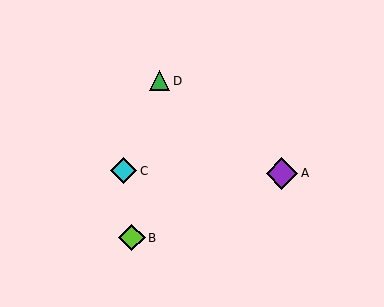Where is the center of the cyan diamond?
The center of the cyan diamond is at (123, 171).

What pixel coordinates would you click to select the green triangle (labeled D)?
Click at (159, 81) to select the green triangle D.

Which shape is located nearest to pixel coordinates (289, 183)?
The purple diamond (labeled A) at (282, 173) is nearest to that location.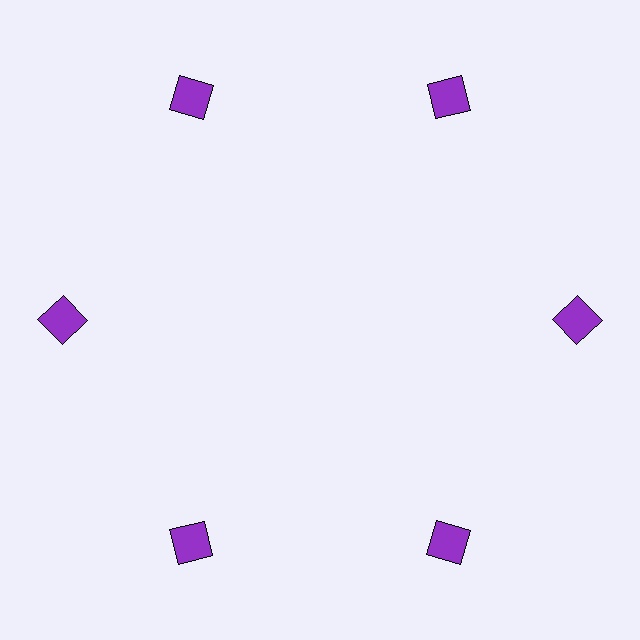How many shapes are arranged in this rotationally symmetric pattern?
There are 6 shapes, arranged in 6 groups of 1.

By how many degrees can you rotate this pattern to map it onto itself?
The pattern maps onto itself every 60 degrees of rotation.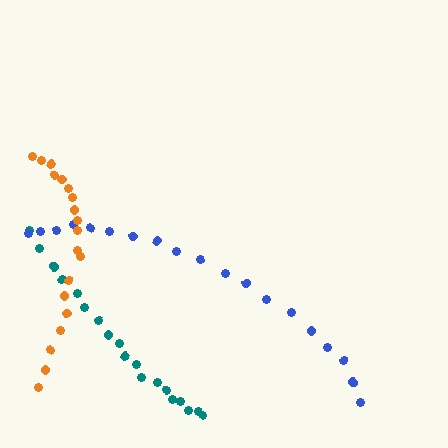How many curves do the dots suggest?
There are 3 distinct paths.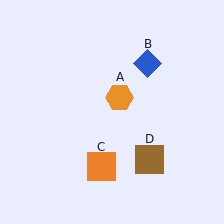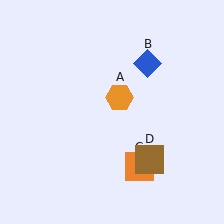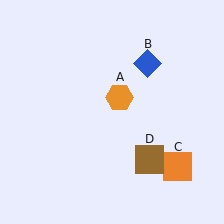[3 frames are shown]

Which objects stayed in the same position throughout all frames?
Orange hexagon (object A) and blue diamond (object B) and brown square (object D) remained stationary.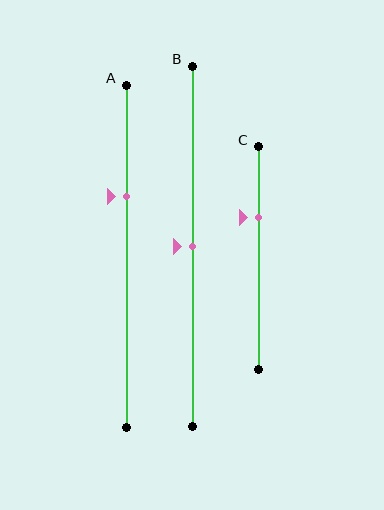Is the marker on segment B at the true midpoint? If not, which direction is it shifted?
Yes, the marker on segment B is at the true midpoint.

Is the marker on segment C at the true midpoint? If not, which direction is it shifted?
No, the marker on segment C is shifted upward by about 18% of the segment length.